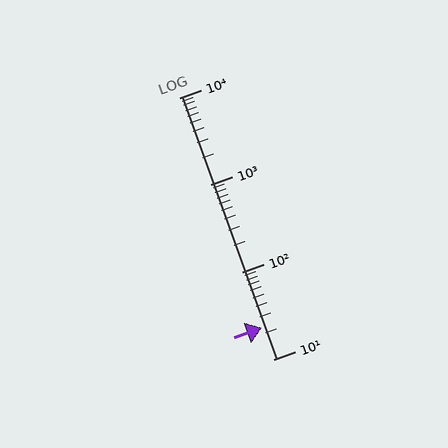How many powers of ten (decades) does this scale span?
The scale spans 3 decades, from 10 to 10000.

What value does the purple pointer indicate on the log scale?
The pointer indicates approximately 23.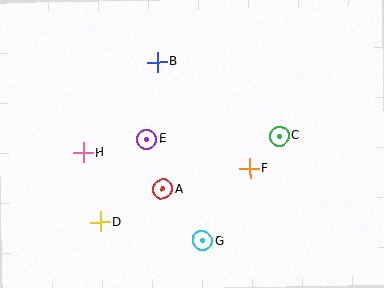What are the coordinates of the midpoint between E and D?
The midpoint between E and D is at (124, 181).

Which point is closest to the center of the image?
Point E at (147, 139) is closest to the center.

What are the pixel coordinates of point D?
Point D is at (101, 222).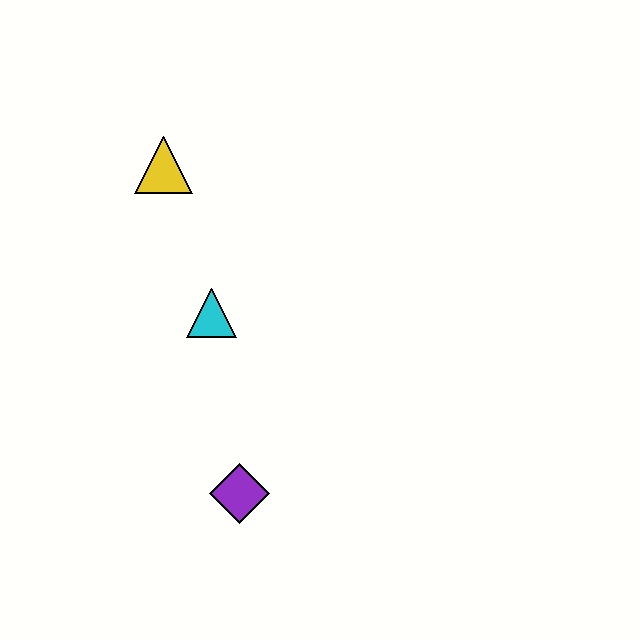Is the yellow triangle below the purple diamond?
No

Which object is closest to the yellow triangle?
The cyan triangle is closest to the yellow triangle.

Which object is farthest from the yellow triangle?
The purple diamond is farthest from the yellow triangle.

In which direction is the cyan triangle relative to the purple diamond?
The cyan triangle is above the purple diamond.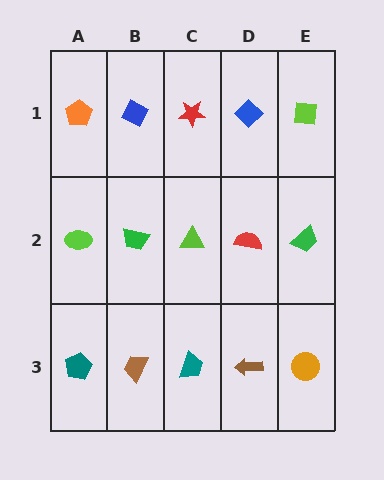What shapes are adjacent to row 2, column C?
A red star (row 1, column C), a teal trapezoid (row 3, column C), a green trapezoid (row 2, column B), a red semicircle (row 2, column D).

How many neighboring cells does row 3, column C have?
3.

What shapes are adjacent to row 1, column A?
A lime ellipse (row 2, column A), a blue diamond (row 1, column B).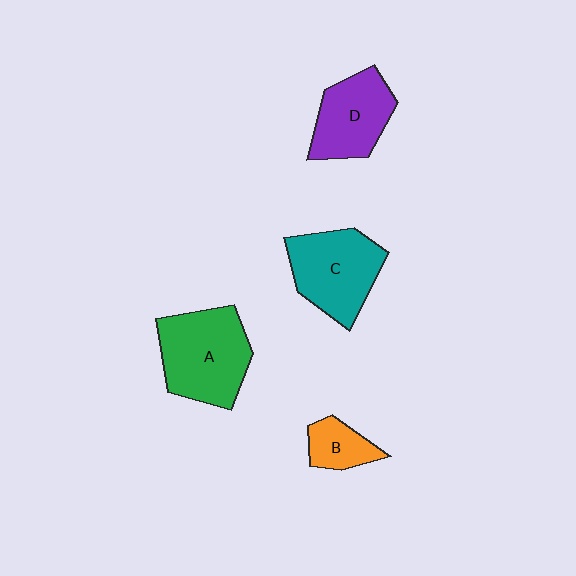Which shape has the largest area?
Shape A (green).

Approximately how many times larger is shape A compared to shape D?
Approximately 1.3 times.